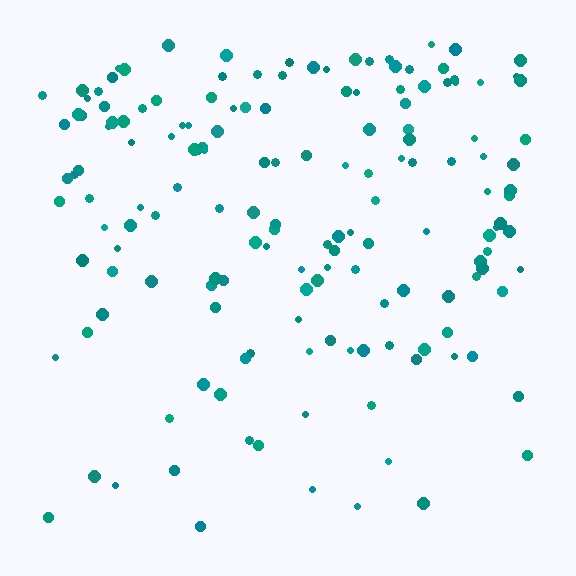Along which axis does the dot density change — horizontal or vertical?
Vertical.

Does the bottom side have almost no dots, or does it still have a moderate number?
Still a moderate number, just noticeably fewer than the top.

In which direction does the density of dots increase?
From bottom to top, with the top side densest.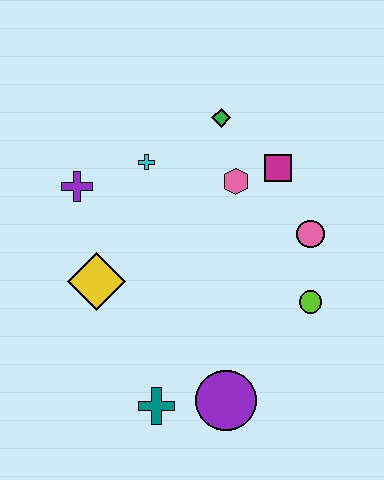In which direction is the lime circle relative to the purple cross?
The lime circle is to the right of the purple cross.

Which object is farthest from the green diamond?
The teal cross is farthest from the green diamond.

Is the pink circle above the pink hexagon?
No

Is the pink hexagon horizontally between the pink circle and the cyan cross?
Yes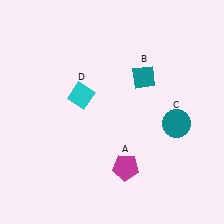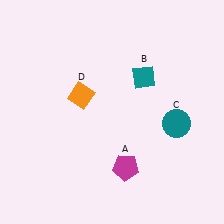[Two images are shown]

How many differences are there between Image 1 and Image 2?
There is 1 difference between the two images.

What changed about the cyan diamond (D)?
In Image 1, D is cyan. In Image 2, it changed to orange.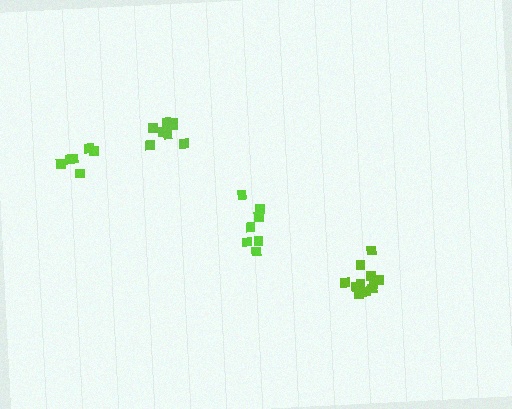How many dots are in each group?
Group 1: 8 dots, Group 2: 7 dots, Group 3: 6 dots, Group 4: 12 dots (33 total).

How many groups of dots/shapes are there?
There are 4 groups.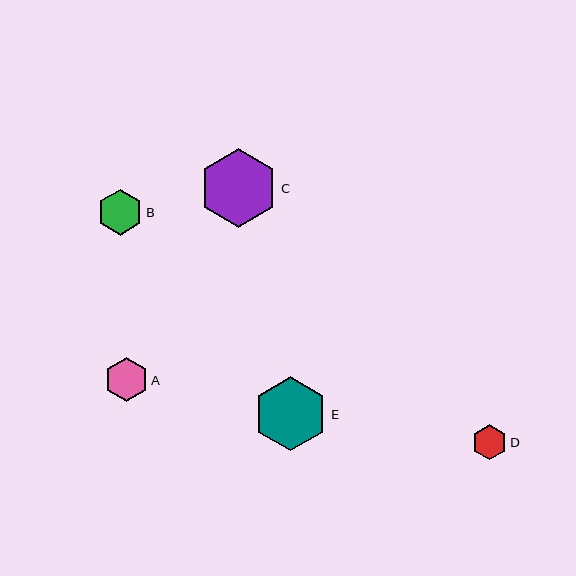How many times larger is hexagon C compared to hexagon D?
Hexagon C is approximately 2.2 times the size of hexagon D.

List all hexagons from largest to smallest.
From largest to smallest: C, E, B, A, D.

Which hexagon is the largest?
Hexagon C is the largest with a size of approximately 79 pixels.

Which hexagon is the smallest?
Hexagon D is the smallest with a size of approximately 35 pixels.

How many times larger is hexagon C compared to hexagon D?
Hexagon C is approximately 2.2 times the size of hexagon D.